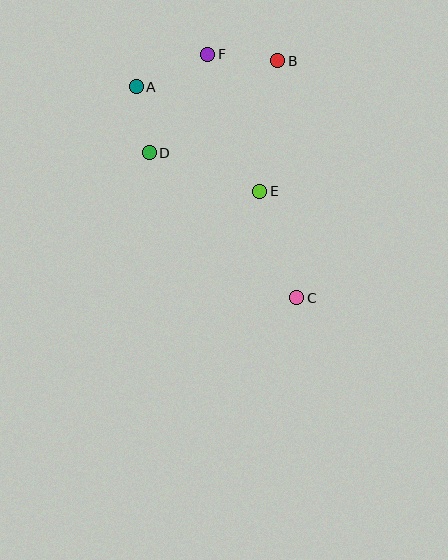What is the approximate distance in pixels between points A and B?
The distance between A and B is approximately 144 pixels.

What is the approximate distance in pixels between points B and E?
The distance between B and E is approximately 132 pixels.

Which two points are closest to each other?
Points A and D are closest to each other.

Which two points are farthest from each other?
Points A and C are farthest from each other.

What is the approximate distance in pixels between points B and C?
The distance between B and C is approximately 238 pixels.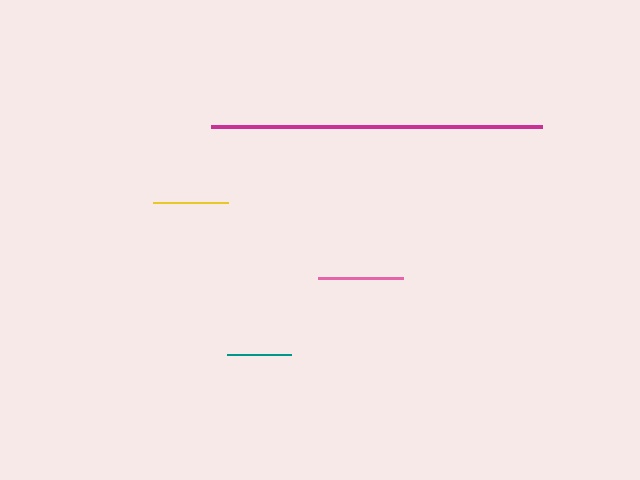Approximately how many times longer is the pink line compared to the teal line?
The pink line is approximately 1.3 times the length of the teal line.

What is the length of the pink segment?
The pink segment is approximately 85 pixels long.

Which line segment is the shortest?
The teal line is the shortest at approximately 64 pixels.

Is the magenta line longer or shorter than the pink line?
The magenta line is longer than the pink line.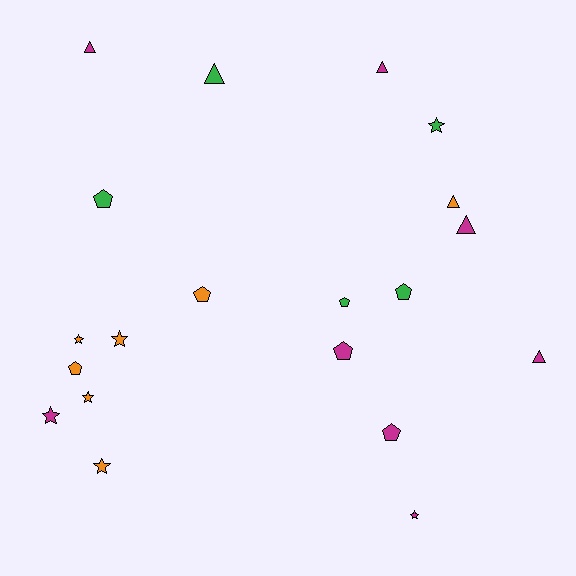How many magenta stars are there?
There are 2 magenta stars.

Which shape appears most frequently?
Pentagon, with 7 objects.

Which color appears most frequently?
Magenta, with 8 objects.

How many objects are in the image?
There are 20 objects.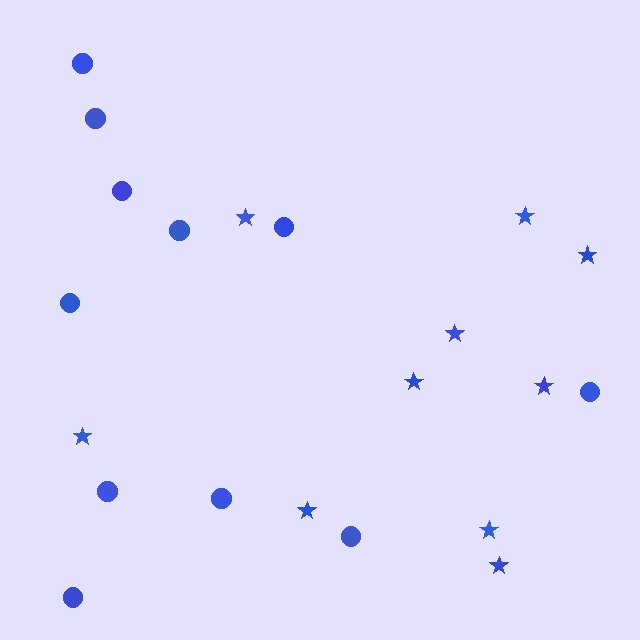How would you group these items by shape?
There are 2 groups: one group of circles (11) and one group of stars (10).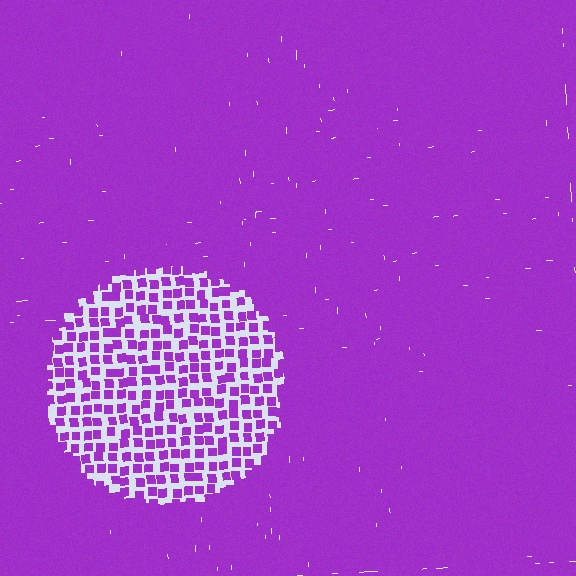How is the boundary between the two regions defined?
The boundary is defined by a change in element density (approximately 3.1x ratio). All elements are the same color, size, and shape.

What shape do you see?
I see a circle.